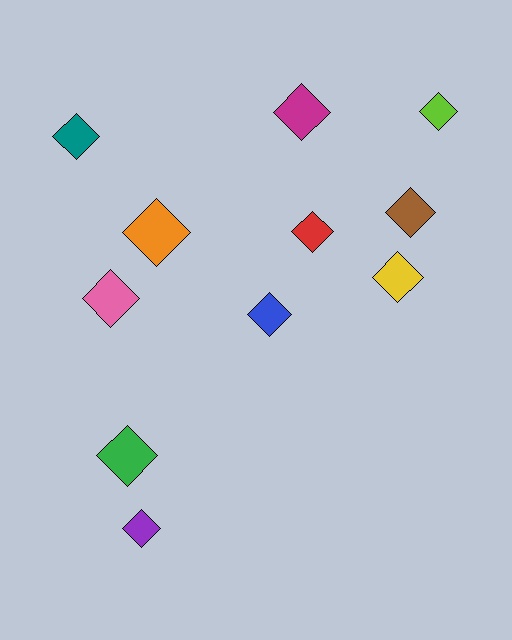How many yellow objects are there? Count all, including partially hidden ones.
There is 1 yellow object.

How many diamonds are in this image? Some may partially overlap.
There are 11 diamonds.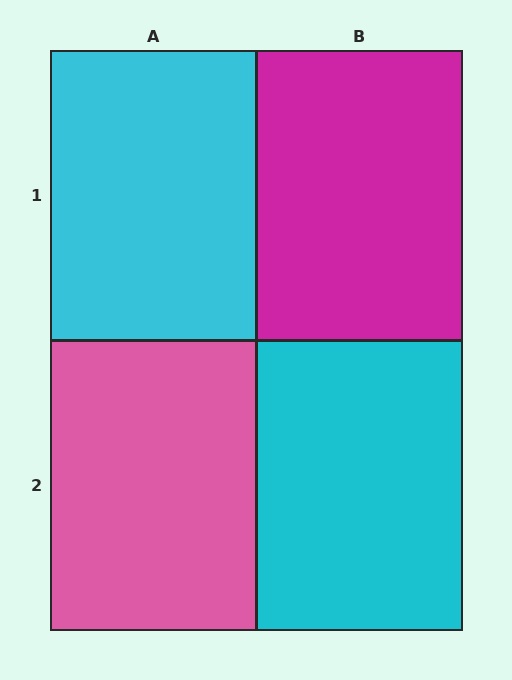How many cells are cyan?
2 cells are cyan.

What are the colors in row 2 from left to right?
Pink, cyan.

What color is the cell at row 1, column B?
Magenta.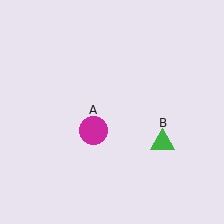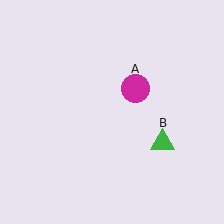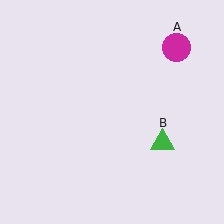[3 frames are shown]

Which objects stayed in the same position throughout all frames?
Green triangle (object B) remained stationary.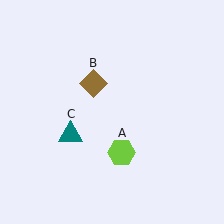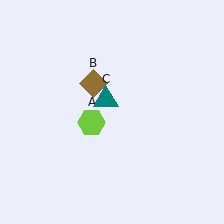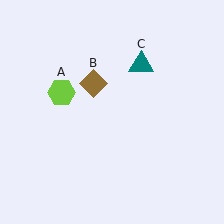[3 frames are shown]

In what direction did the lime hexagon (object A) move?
The lime hexagon (object A) moved up and to the left.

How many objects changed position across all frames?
2 objects changed position: lime hexagon (object A), teal triangle (object C).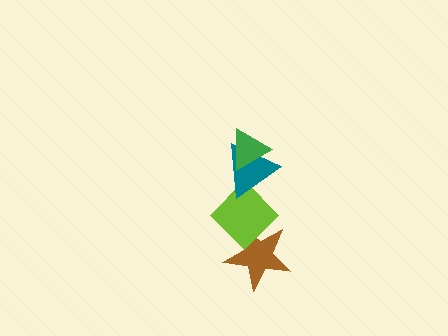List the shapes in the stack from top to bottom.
From top to bottom: the green triangle, the teal triangle, the lime diamond, the brown star.